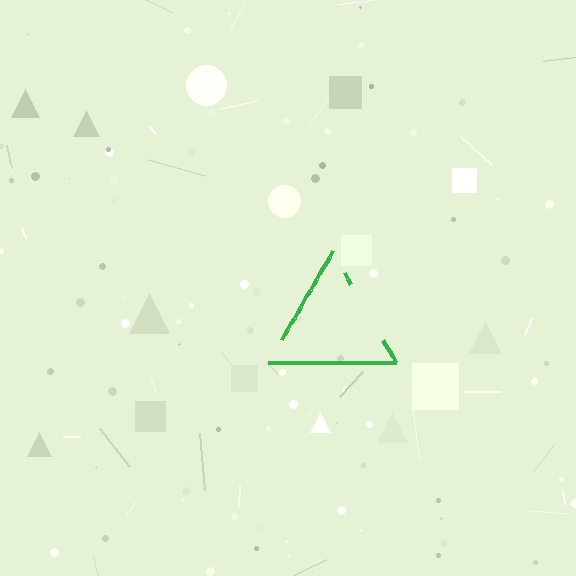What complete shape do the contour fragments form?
The contour fragments form a triangle.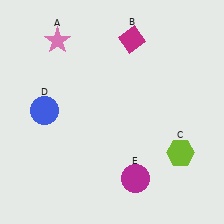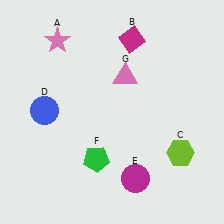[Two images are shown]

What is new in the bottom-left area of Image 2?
A green pentagon (F) was added in the bottom-left area of Image 2.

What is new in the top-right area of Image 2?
A pink triangle (G) was added in the top-right area of Image 2.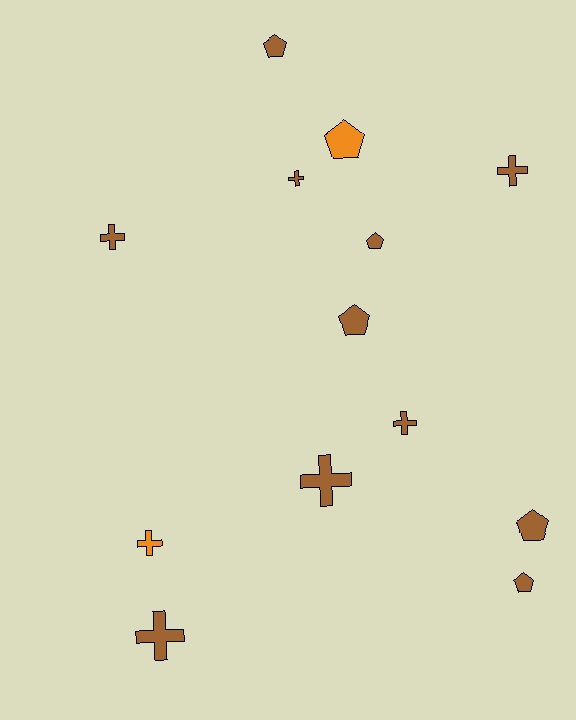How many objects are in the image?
There are 13 objects.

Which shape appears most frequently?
Cross, with 7 objects.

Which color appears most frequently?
Brown, with 11 objects.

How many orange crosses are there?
There is 1 orange cross.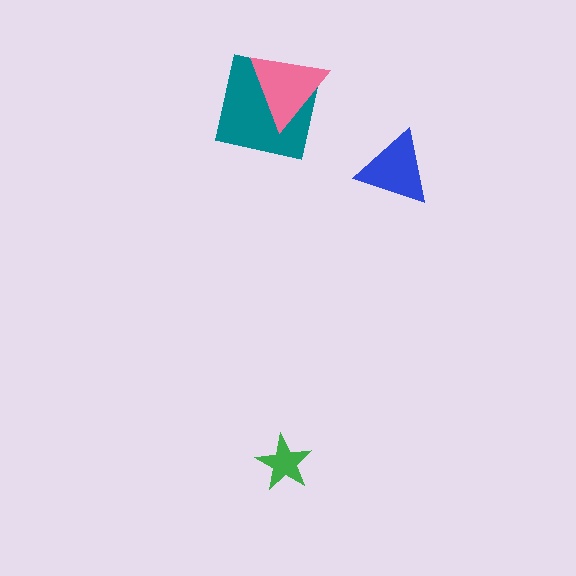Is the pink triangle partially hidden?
No, no other shape covers it.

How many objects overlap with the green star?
0 objects overlap with the green star.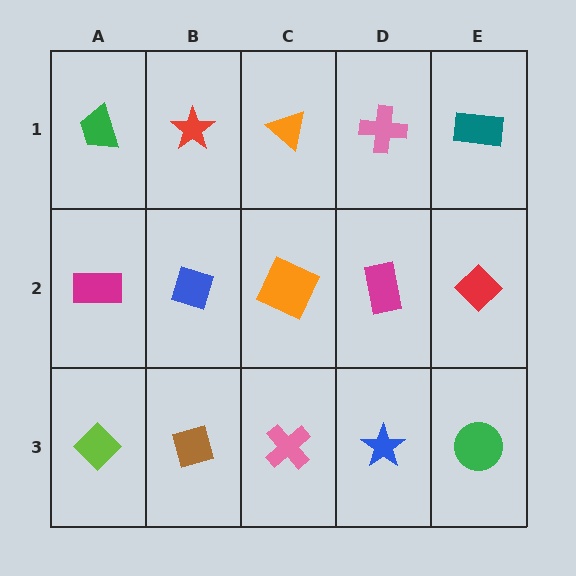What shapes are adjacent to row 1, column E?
A red diamond (row 2, column E), a pink cross (row 1, column D).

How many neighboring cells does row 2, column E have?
3.